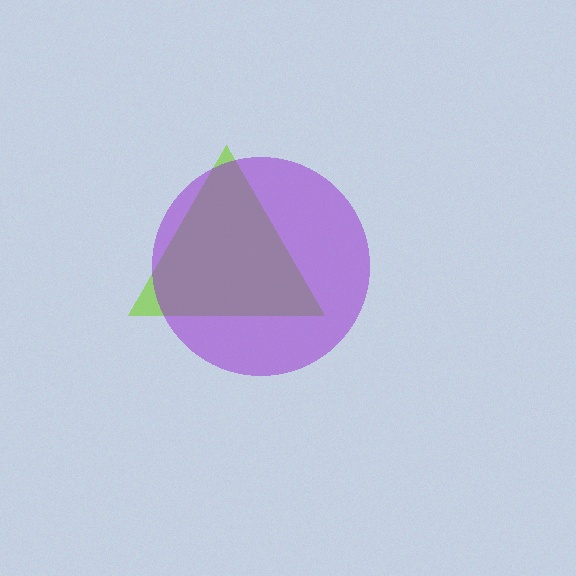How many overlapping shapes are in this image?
There are 2 overlapping shapes in the image.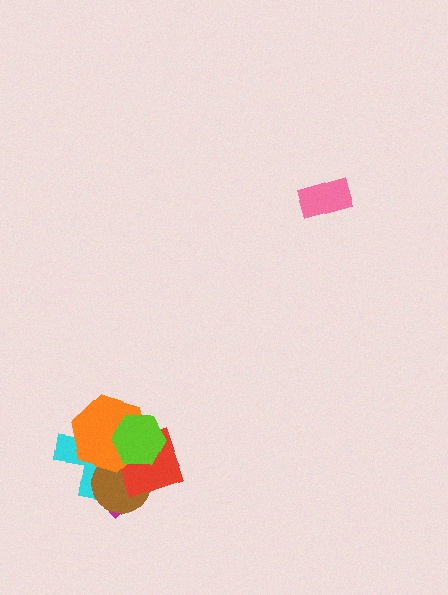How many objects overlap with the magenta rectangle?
5 objects overlap with the magenta rectangle.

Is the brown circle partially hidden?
Yes, it is partially covered by another shape.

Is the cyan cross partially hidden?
Yes, it is partially covered by another shape.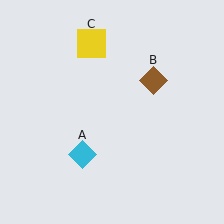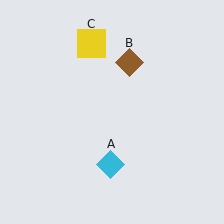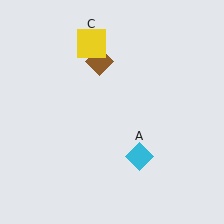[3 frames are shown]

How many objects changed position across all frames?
2 objects changed position: cyan diamond (object A), brown diamond (object B).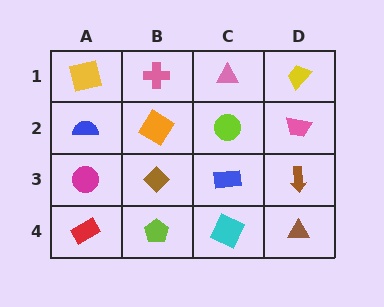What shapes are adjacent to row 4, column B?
A brown diamond (row 3, column B), a red rectangle (row 4, column A), a cyan square (row 4, column C).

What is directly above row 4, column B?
A brown diamond.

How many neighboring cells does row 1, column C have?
3.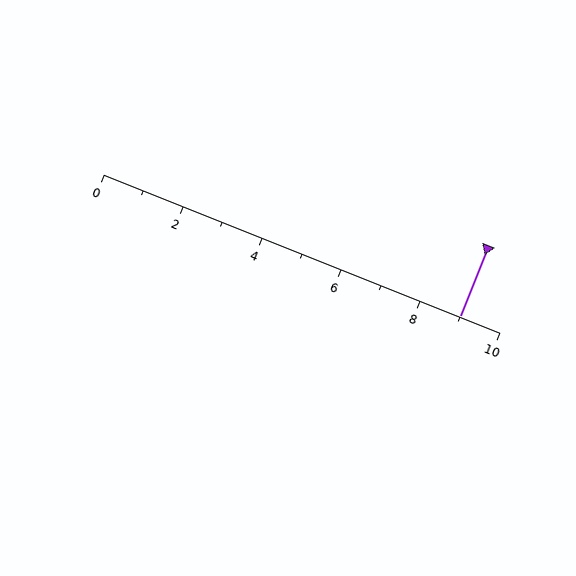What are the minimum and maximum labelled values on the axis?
The axis runs from 0 to 10.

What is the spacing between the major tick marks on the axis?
The major ticks are spaced 2 apart.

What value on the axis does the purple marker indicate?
The marker indicates approximately 9.